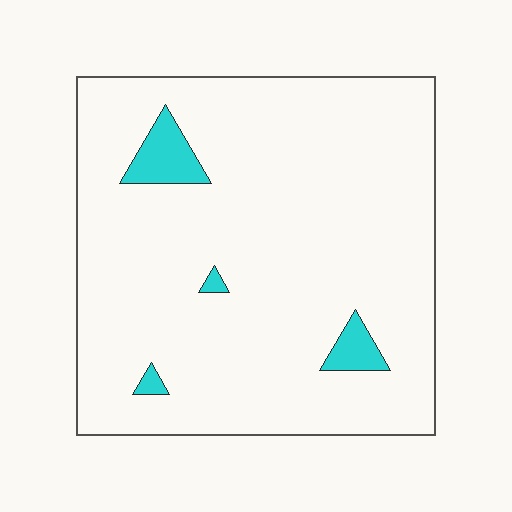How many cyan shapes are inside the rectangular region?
4.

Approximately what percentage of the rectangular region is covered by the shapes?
Approximately 5%.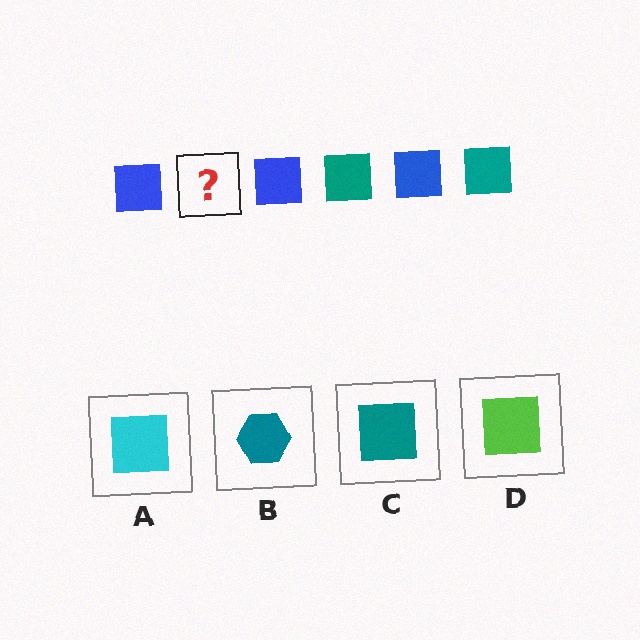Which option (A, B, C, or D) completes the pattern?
C.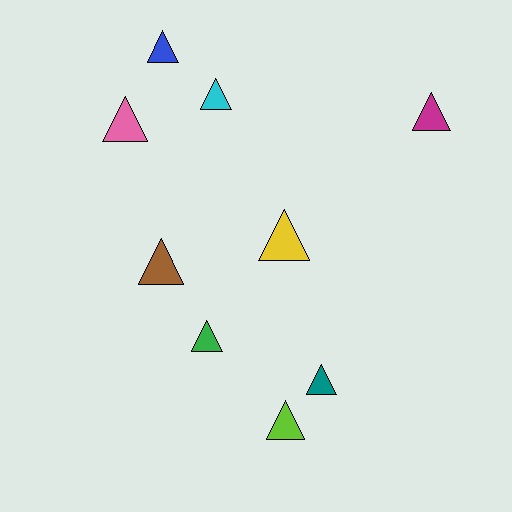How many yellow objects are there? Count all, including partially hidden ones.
There is 1 yellow object.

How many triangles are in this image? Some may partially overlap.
There are 9 triangles.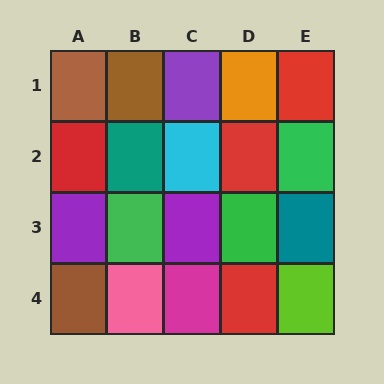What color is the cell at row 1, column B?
Brown.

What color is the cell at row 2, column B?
Teal.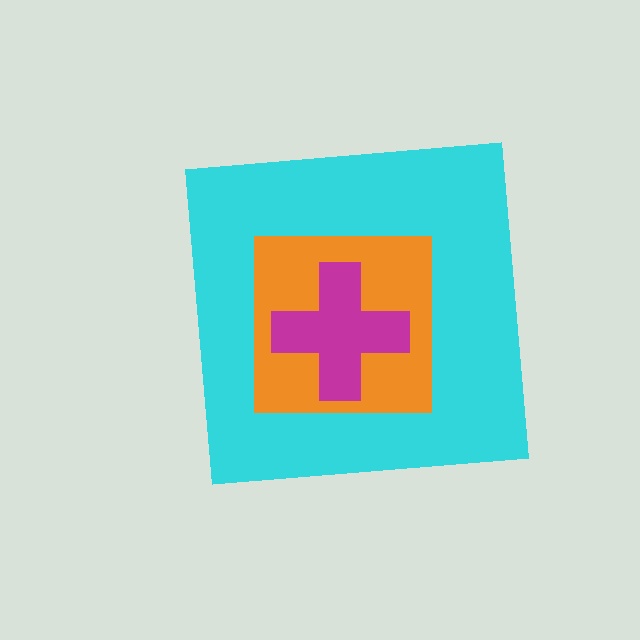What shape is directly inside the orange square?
The magenta cross.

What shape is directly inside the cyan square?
The orange square.